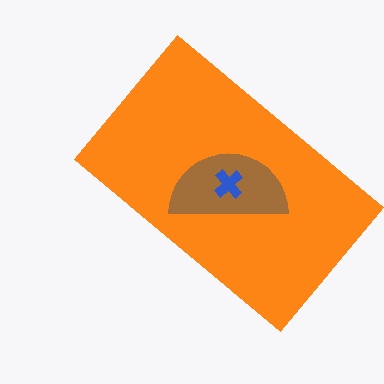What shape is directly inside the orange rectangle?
The brown semicircle.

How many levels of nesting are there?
3.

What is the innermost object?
The blue cross.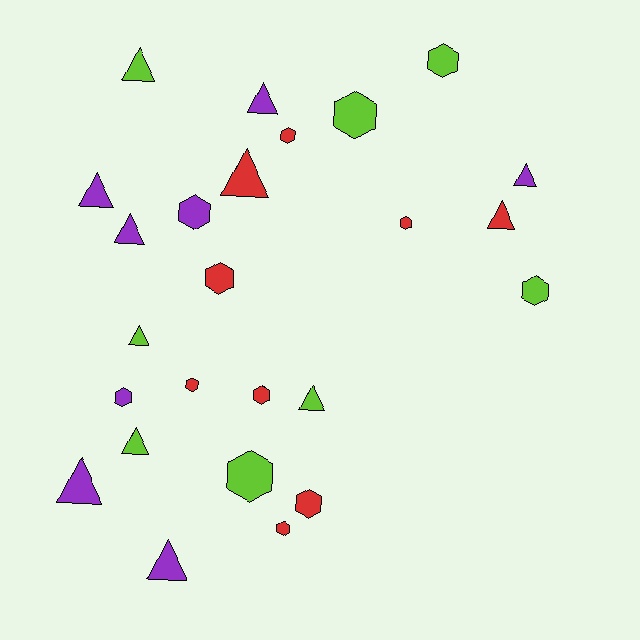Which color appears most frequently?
Red, with 9 objects.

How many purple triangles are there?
There are 6 purple triangles.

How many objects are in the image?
There are 25 objects.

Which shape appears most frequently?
Hexagon, with 13 objects.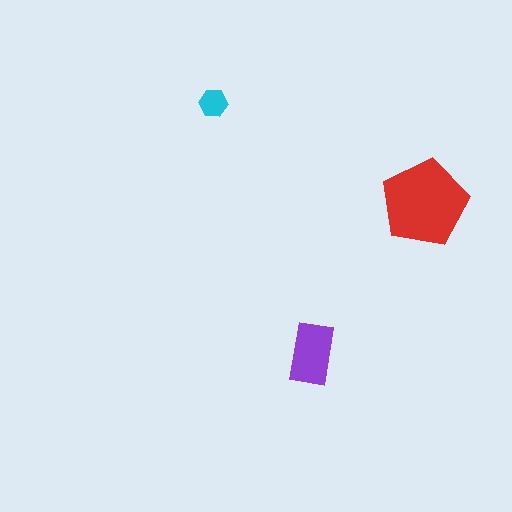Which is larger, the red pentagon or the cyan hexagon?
The red pentagon.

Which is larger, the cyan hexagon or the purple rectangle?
The purple rectangle.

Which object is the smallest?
The cyan hexagon.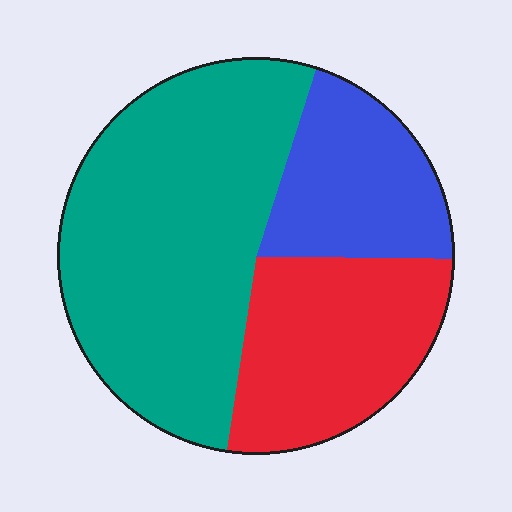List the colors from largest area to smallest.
From largest to smallest: teal, red, blue.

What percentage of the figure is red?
Red takes up about one quarter (1/4) of the figure.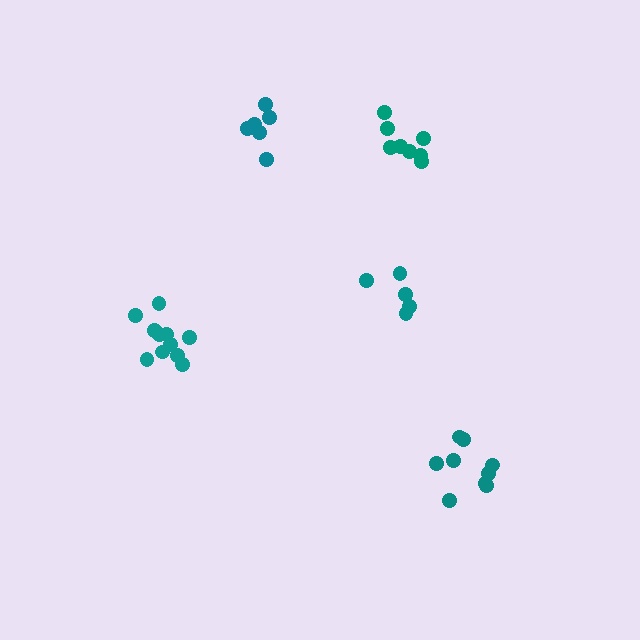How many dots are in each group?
Group 1: 11 dots, Group 2: 6 dots, Group 3: 9 dots, Group 4: 8 dots, Group 5: 5 dots (39 total).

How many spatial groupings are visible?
There are 5 spatial groupings.